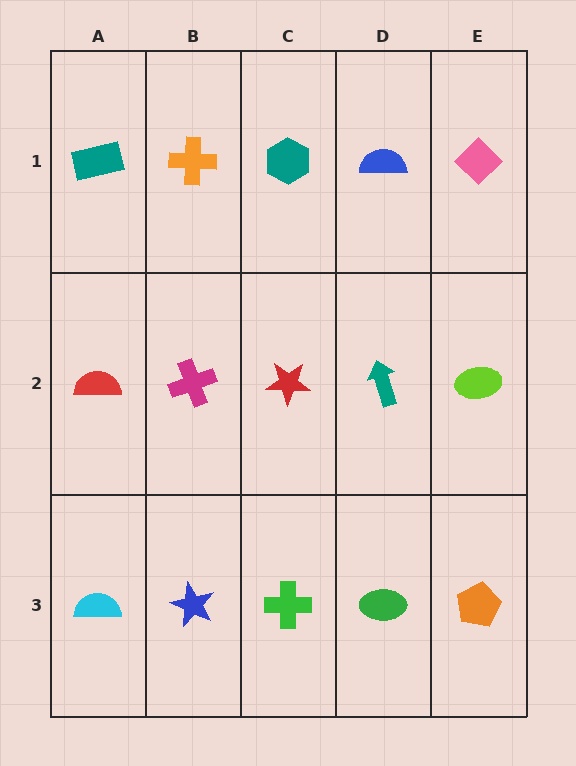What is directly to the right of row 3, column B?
A green cross.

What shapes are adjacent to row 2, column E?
A pink diamond (row 1, column E), an orange pentagon (row 3, column E), a teal arrow (row 2, column D).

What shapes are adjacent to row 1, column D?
A teal arrow (row 2, column D), a teal hexagon (row 1, column C), a pink diamond (row 1, column E).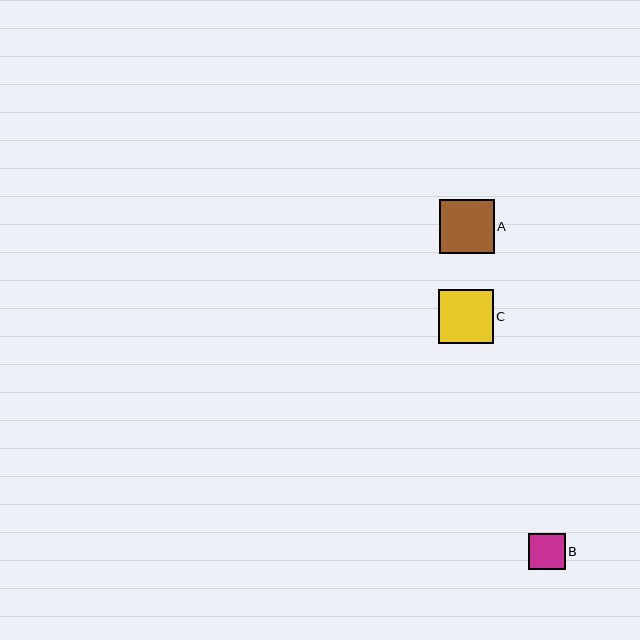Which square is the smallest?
Square B is the smallest with a size of approximately 37 pixels.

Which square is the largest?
Square A is the largest with a size of approximately 54 pixels.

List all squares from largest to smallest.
From largest to smallest: A, C, B.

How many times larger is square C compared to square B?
Square C is approximately 1.5 times the size of square B.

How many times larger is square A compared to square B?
Square A is approximately 1.5 times the size of square B.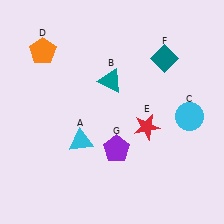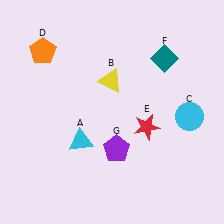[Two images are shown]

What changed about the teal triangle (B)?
In Image 1, B is teal. In Image 2, it changed to yellow.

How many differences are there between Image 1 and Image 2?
There is 1 difference between the two images.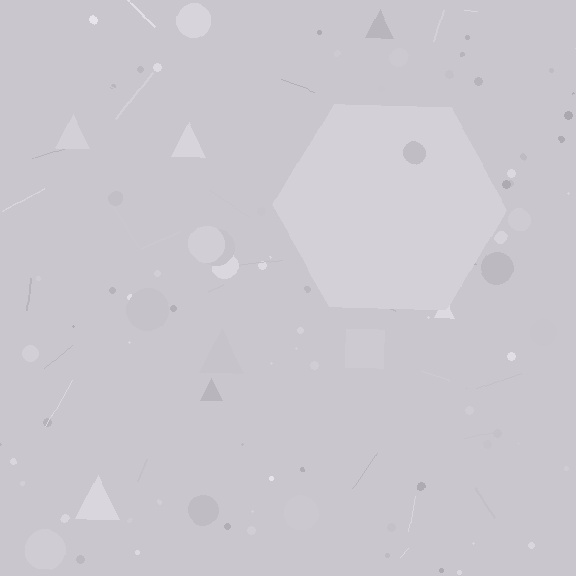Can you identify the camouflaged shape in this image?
The camouflaged shape is a hexagon.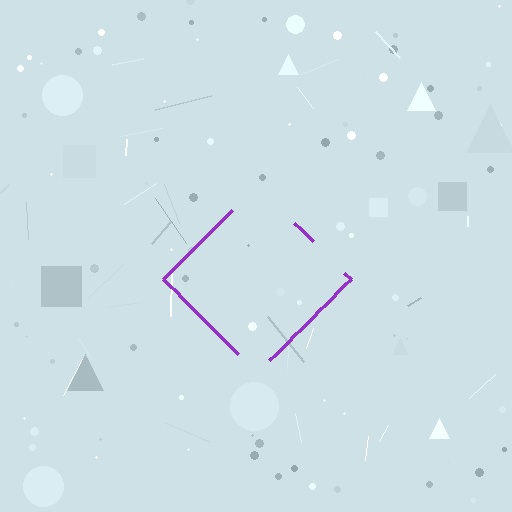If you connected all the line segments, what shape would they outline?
They would outline a diamond.